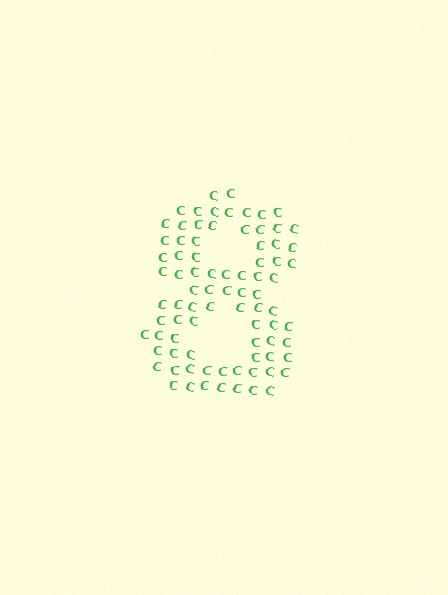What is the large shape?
The large shape is the digit 8.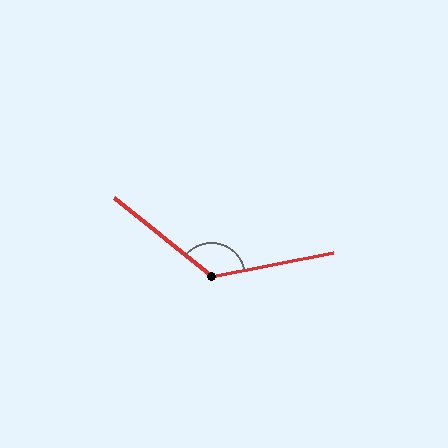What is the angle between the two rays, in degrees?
Approximately 130 degrees.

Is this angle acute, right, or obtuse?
It is obtuse.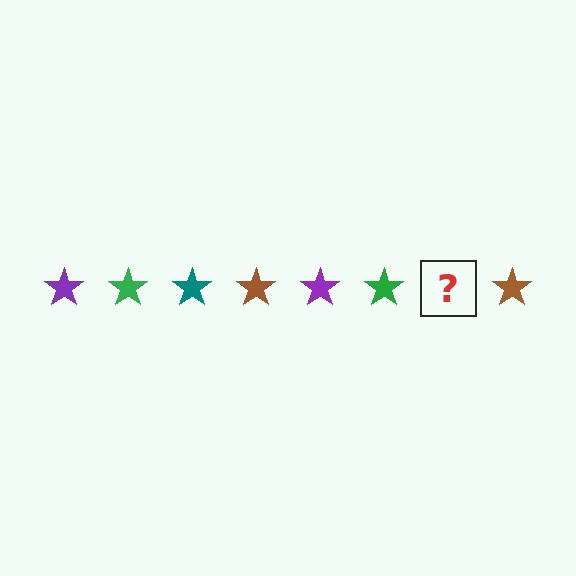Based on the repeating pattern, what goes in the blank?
The blank should be a teal star.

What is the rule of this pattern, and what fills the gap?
The rule is that the pattern cycles through purple, green, teal, brown stars. The gap should be filled with a teal star.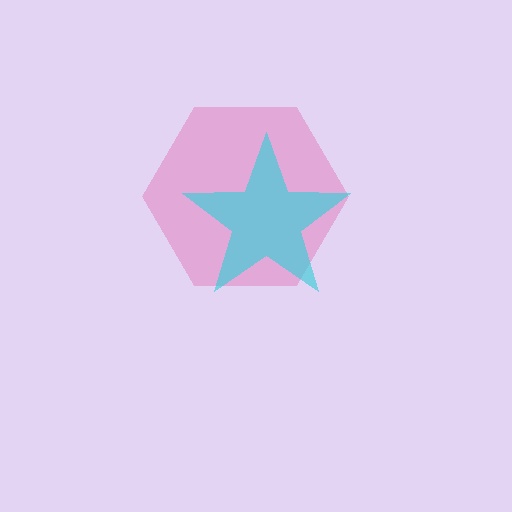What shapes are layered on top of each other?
The layered shapes are: a pink hexagon, a cyan star.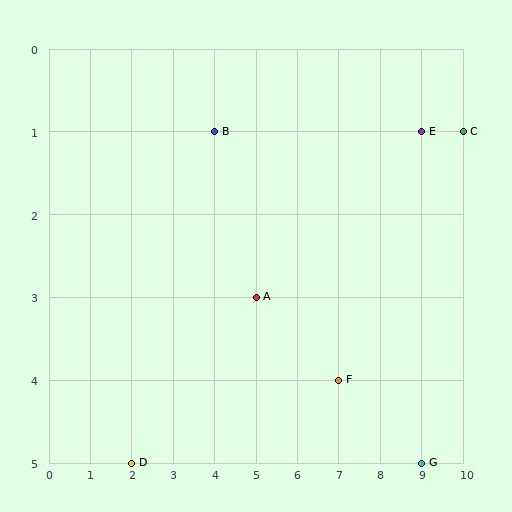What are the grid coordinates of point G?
Point G is at grid coordinates (9, 5).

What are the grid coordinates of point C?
Point C is at grid coordinates (10, 1).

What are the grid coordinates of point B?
Point B is at grid coordinates (4, 1).